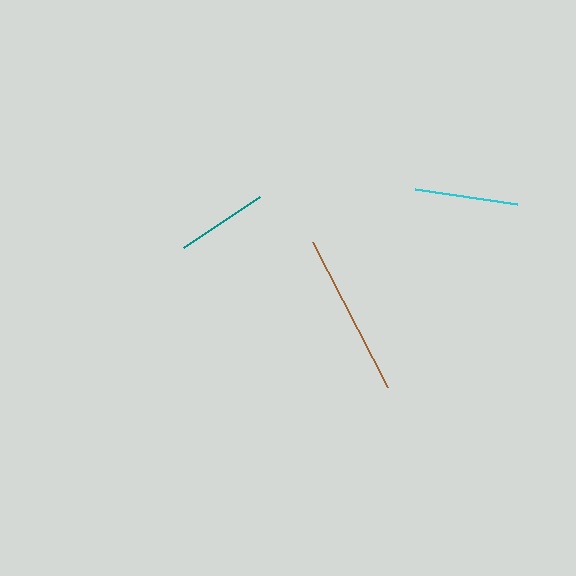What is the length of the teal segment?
The teal segment is approximately 92 pixels long.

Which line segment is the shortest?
The teal line is the shortest at approximately 92 pixels.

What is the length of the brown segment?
The brown segment is approximately 163 pixels long.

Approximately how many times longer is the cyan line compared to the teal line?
The cyan line is approximately 1.1 times the length of the teal line.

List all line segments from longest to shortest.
From longest to shortest: brown, cyan, teal.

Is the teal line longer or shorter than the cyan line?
The cyan line is longer than the teal line.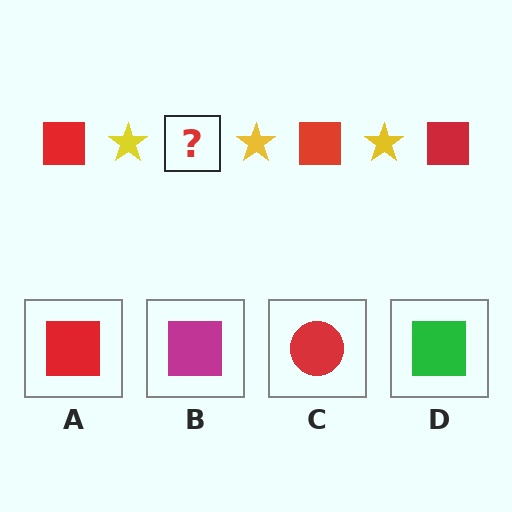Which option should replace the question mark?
Option A.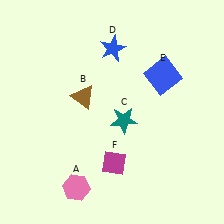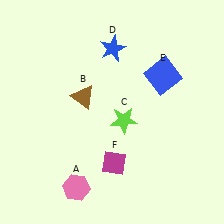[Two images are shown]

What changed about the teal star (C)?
In Image 1, C is teal. In Image 2, it changed to lime.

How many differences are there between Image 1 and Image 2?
There is 1 difference between the two images.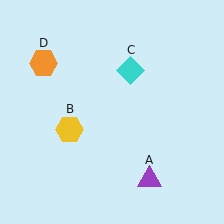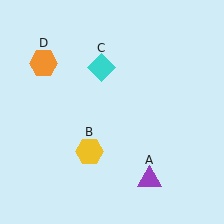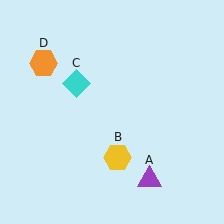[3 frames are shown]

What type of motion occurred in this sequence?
The yellow hexagon (object B), cyan diamond (object C) rotated counterclockwise around the center of the scene.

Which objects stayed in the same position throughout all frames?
Purple triangle (object A) and orange hexagon (object D) remained stationary.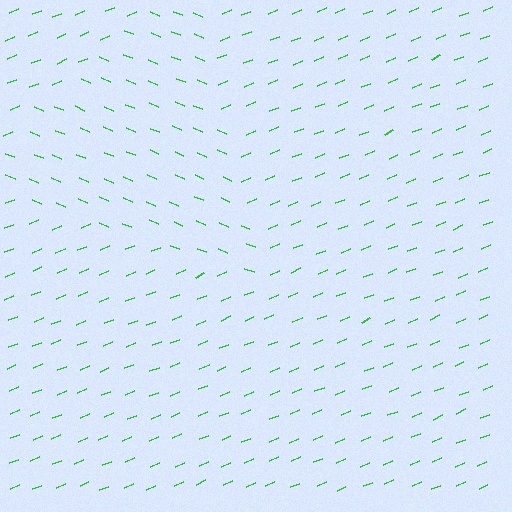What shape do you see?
I see a triangle.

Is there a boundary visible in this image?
Yes, there is a texture boundary formed by a change in line orientation.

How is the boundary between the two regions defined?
The boundary is defined purely by a change in line orientation (approximately 45 degrees difference). All lines are the same color and thickness.